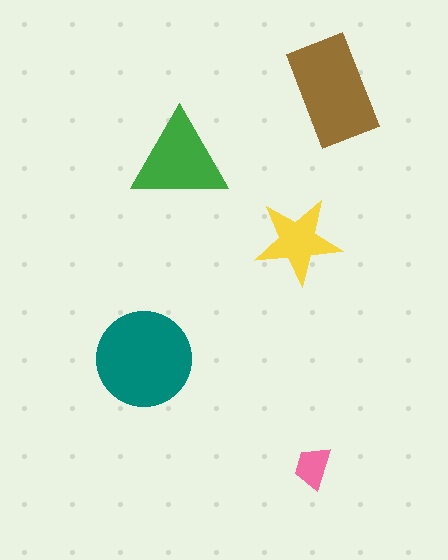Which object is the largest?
The teal circle.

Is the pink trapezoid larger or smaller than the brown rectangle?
Smaller.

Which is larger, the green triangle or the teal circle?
The teal circle.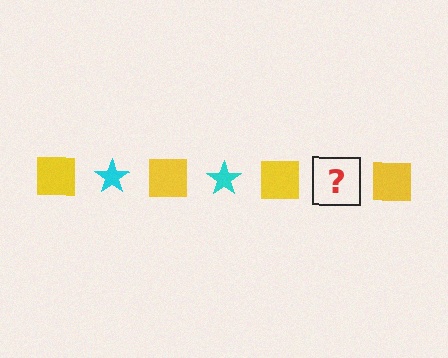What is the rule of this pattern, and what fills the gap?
The rule is that the pattern alternates between yellow square and cyan star. The gap should be filled with a cyan star.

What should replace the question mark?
The question mark should be replaced with a cyan star.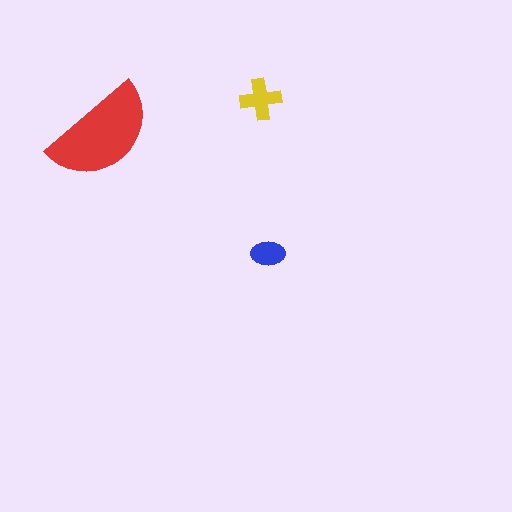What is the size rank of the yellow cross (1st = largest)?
2nd.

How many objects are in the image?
There are 3 objects in the image.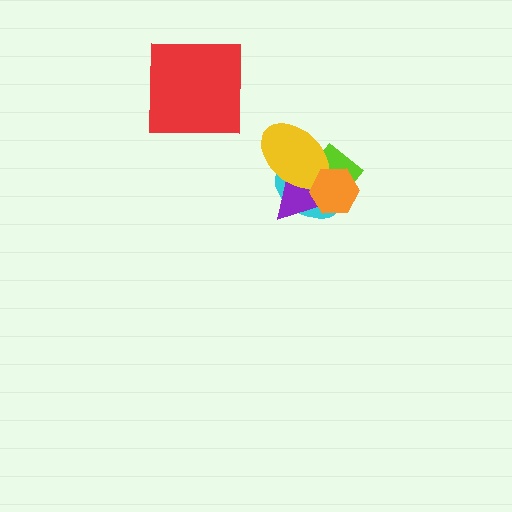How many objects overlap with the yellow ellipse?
4 objects overlap with the yellow ellipse.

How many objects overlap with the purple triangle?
4 objects overlap with the purple triangle.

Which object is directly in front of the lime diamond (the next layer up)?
The cyan ellipse is directly in front of the lime diamond.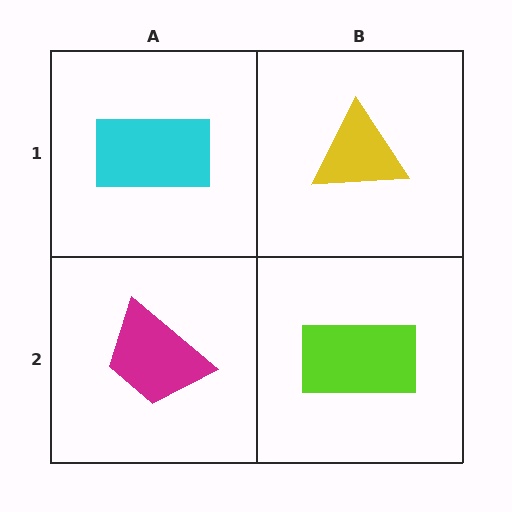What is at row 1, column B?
A yellow triangle.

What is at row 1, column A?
A cyan rectangle.